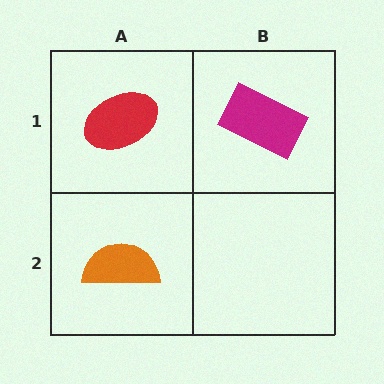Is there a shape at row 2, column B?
No, that cell is empty.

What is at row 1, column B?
A magenta rectangle.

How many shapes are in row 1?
2 shapes.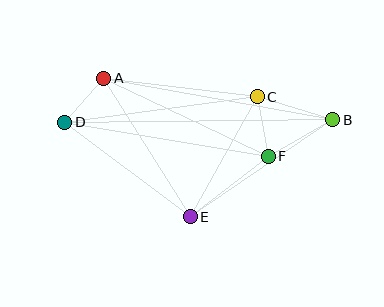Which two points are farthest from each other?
Points B and D are farthest from each other.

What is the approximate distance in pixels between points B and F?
The distance between B and F is approximately 74 pixels.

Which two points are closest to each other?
Points A and D are closest to each other.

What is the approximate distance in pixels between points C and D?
The distance between C and D is approximately 194 pixels.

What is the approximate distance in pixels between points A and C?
The distance between A and C is approximately 154 pixels.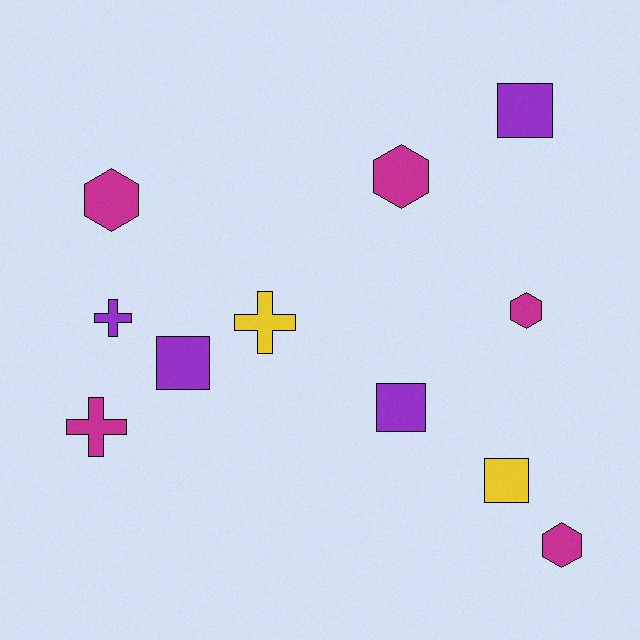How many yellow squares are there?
There is 1 yellow square.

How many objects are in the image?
There are 11 objects.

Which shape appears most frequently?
Hexagon, with 4 objects.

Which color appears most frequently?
Magenta, with 5 objects.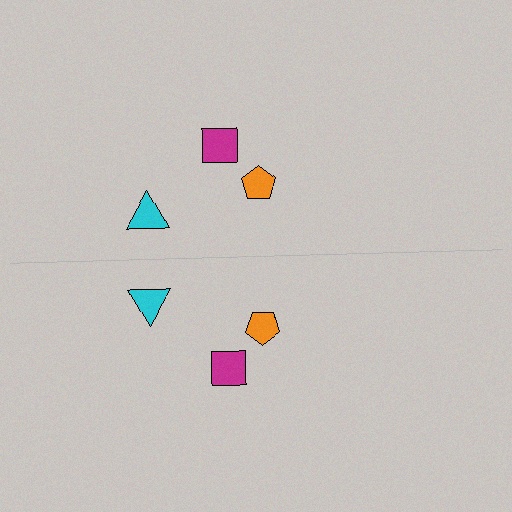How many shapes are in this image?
There are 6 shapes in this image.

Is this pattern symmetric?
Yes, this pattern has bilateral (reflection) symmetry.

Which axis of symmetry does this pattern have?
The pattern has a horizontal axis of symmetry running through the center of the image.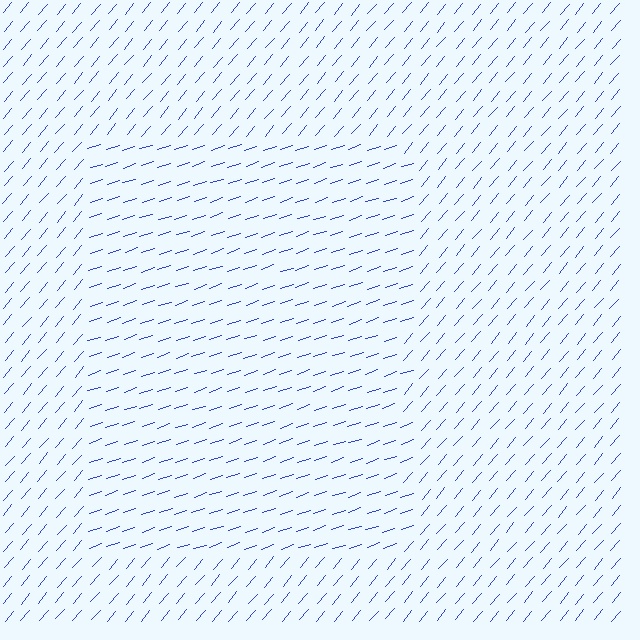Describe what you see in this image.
The image is filled with small blue line segments. A rectangle region in the image has lines oriented differently from the surrounding lines, creating a visible texture boundary.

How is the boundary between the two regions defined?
The boundary is defined purely by a change in line orientation (approximately 31 degrees difference). All lines are the same color and thickness.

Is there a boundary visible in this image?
Yes, there is a texture boundary formed by a change in line orientation.